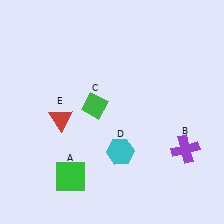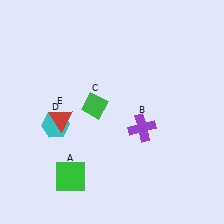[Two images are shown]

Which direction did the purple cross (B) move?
The purple cross (B) moved left.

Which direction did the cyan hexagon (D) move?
The cyan hexagon (D) moved left.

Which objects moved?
The objects that moved are: the purple cross (B), the cyan hexagon (D).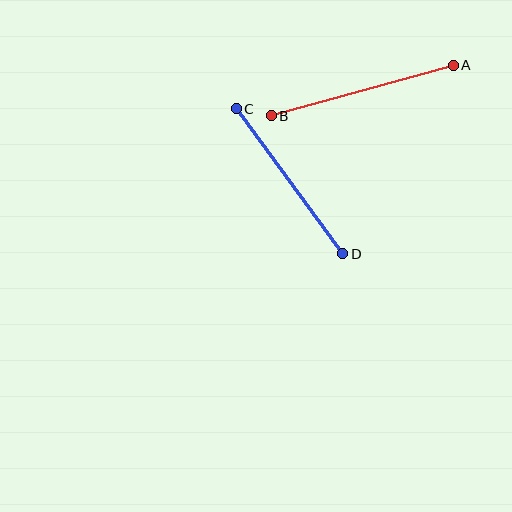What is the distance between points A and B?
The distance is approximately 189 pixels.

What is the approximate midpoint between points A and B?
The midpoint is at approximately (362, 90) pixels.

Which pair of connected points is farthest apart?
Points A and B are farthest apart.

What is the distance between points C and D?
The distance is approximately 180 pixels.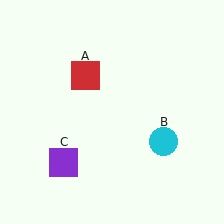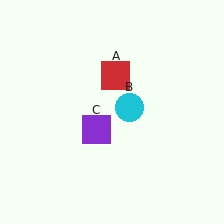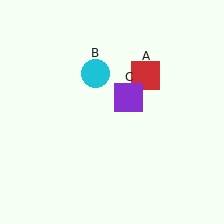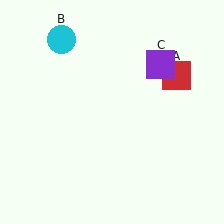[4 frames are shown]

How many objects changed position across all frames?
3 objects changed position: red square (object A), cyan circle (object B), purple square (object C).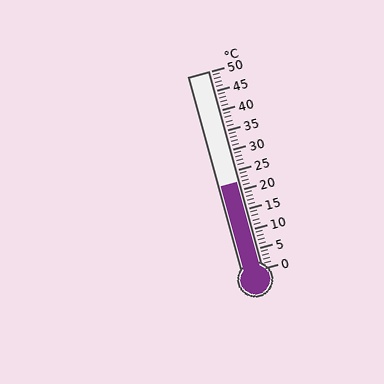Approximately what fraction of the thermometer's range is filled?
The thermometer is filled to approximately 45% of its range.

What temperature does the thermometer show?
The thermometer shows approximately 22°C.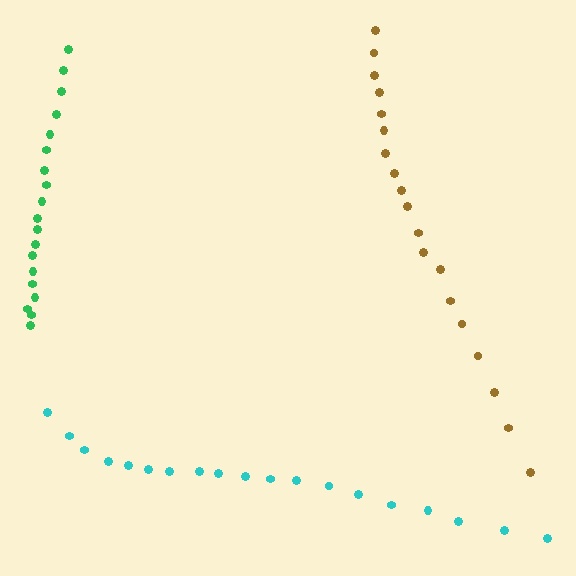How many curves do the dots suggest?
There are 3 distinct paths.